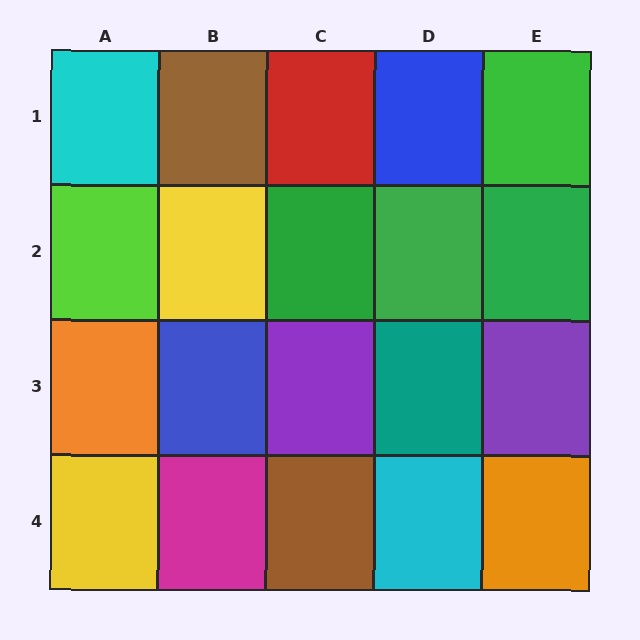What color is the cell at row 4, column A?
Yellow.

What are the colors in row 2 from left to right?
Lime, yellow, green, green, green.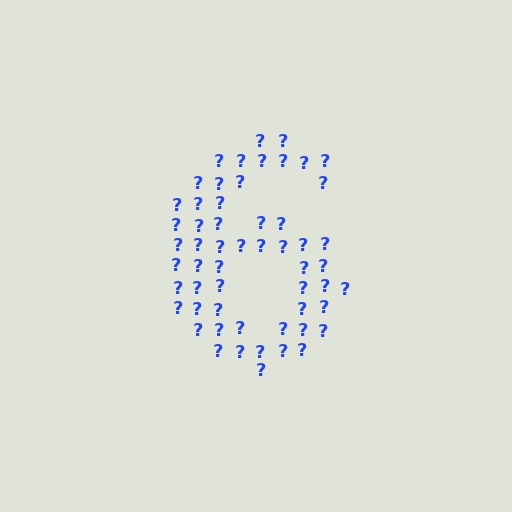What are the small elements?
The small elements are question marks.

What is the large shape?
The large shape is the digit 6.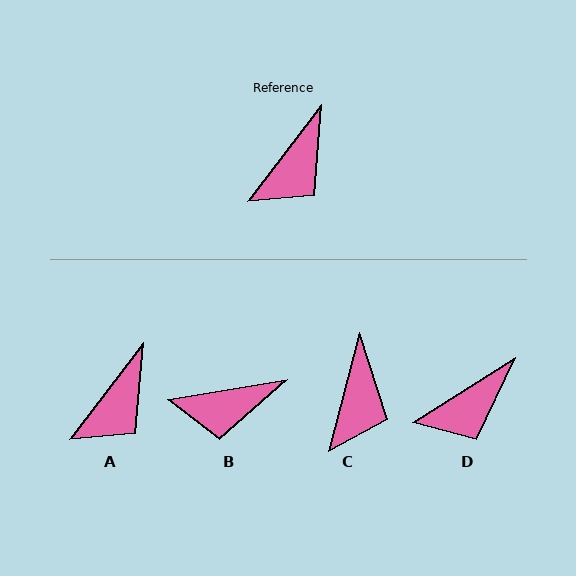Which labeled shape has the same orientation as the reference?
A.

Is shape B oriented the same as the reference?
No, it is off by about 43 degrees.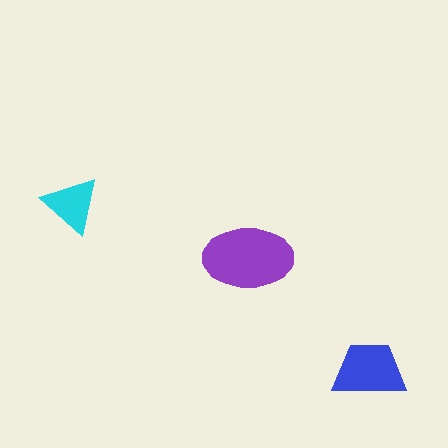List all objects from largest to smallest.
The purple ellipse, the blue trapezoid, the cyan triangle.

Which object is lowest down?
The blue trapezoid is bottommost.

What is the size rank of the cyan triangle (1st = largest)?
3rd.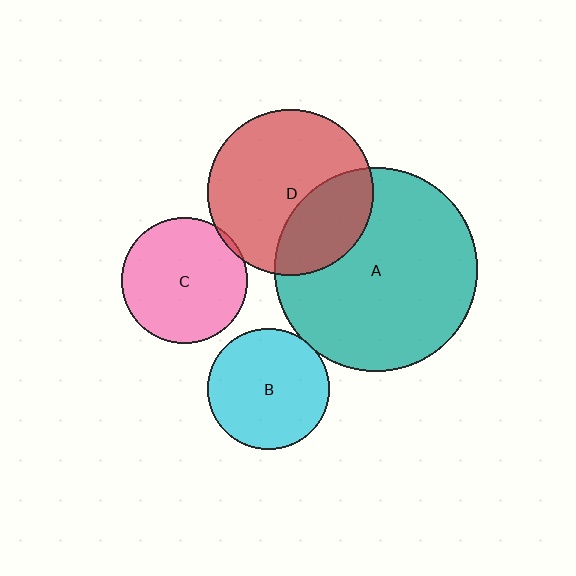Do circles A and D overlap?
Yes.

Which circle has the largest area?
Circle A (teal).